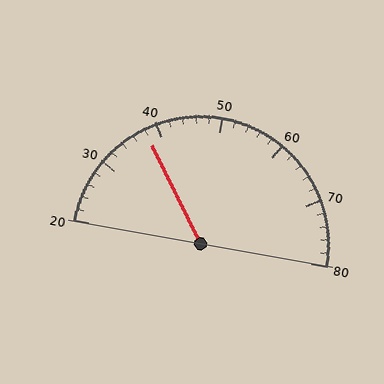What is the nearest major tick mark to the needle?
The nearest major tick mark is 40.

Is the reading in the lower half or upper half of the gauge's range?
The reading is in the lower half of the range (20 to 80).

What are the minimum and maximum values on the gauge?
The gauge ranges from 20 to 80.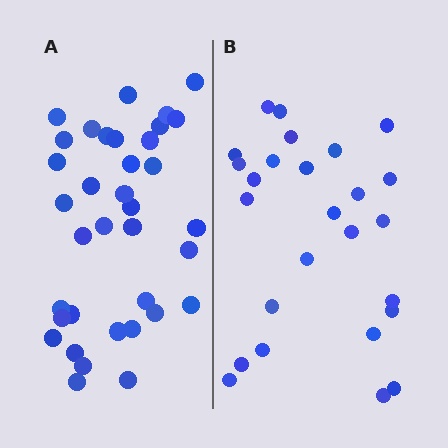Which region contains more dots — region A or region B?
Region A (the left region) has more dots.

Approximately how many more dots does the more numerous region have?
Region A has roughly 10 or so more dots than region B.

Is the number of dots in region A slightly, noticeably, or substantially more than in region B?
Region A has noticeably more, but not dramatically so. The ratio is roughly 1.4 to 1.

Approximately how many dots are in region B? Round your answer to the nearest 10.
About 30 dots. (The exact count is 26, which rounds to 30.)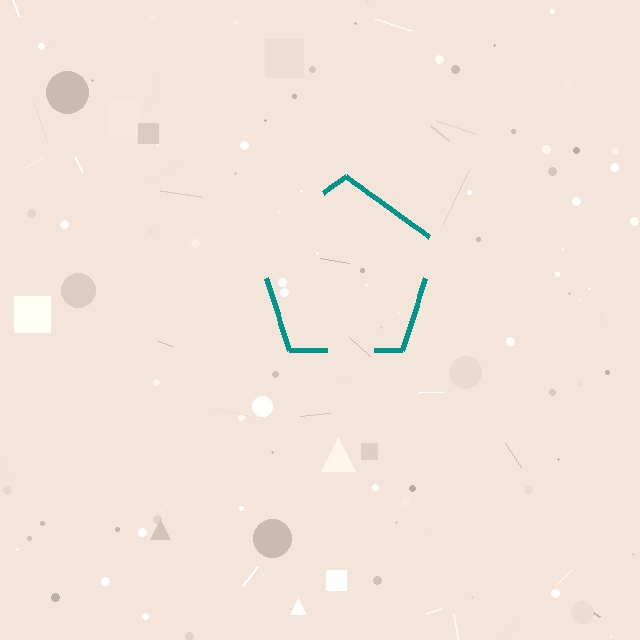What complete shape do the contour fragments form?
The contour fragments form a pentagon.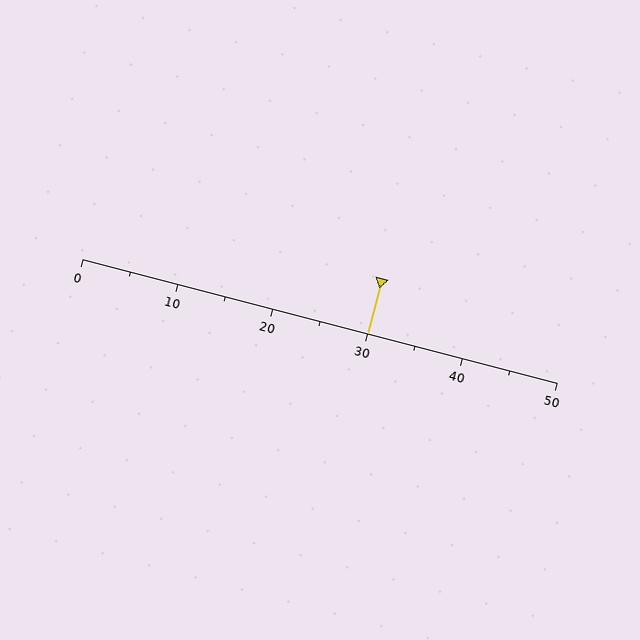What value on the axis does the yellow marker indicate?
The marker indicates approximately 30.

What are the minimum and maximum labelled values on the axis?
The axis runs from 0 to 50.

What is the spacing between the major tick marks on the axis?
The major ticks are spaced 10 apart.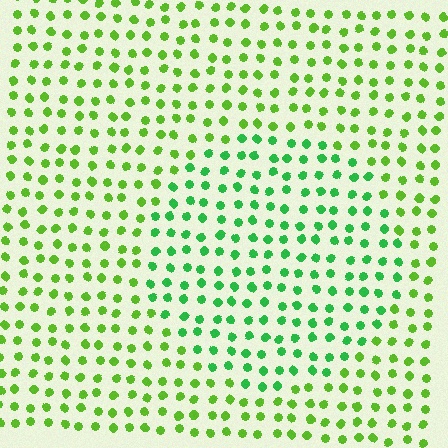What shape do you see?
I see a circle.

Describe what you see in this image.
The image is filled with small lime elements in a uniform arrangement. A circle-shaped region is visible where the elements are tinted to a slightly different hue, forming a subtle color boundary.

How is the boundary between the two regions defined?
The boundary is defined purely by a slight shift in hue (about 32 degrees). Spacing, size, and orientation are identical on both sides.